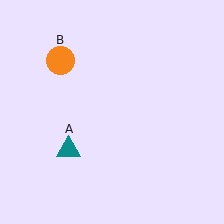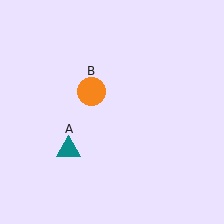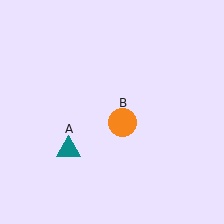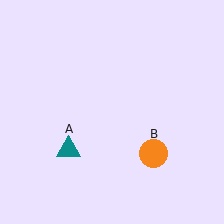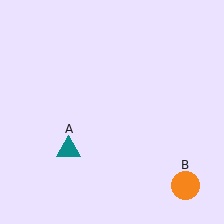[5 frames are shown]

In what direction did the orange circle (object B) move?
The orange circle (object B) moved down and to the right.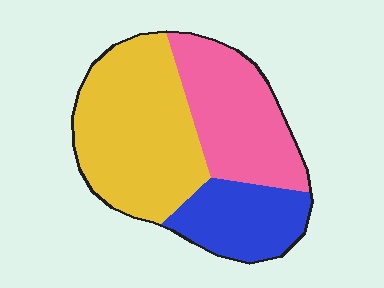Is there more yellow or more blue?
Yellow.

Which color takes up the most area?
Yellow, at roughly 45%.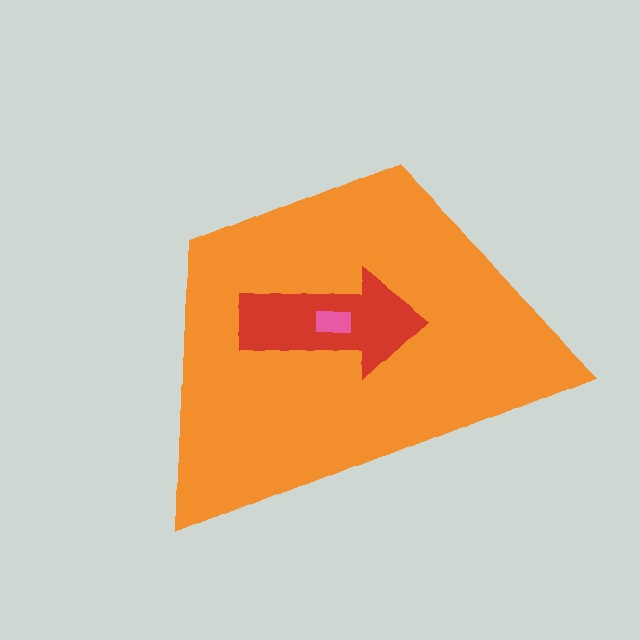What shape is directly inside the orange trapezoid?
The red arrow.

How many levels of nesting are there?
3.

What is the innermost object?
The pink rectangle.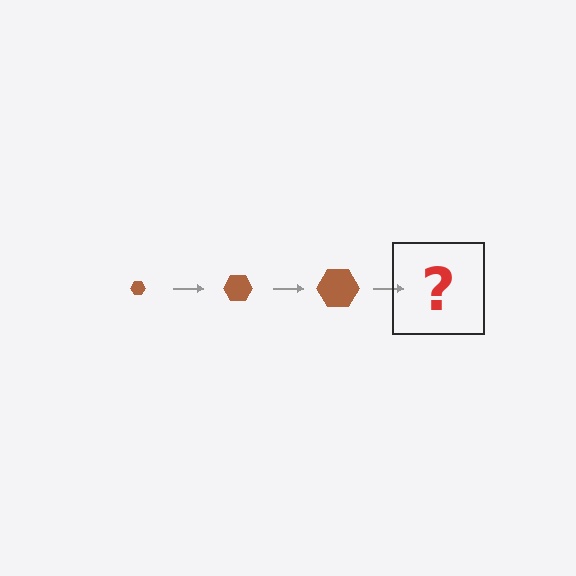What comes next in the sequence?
The next element should be a brown hexagon, larger than the previous one.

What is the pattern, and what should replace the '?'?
The pattern is that the hexagon gets progressively larger each step. The '?' should be a brown hexagon, larger than the previous one.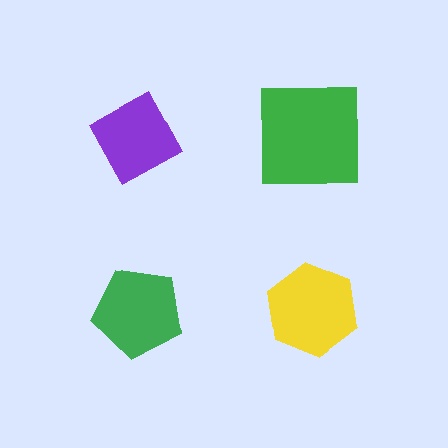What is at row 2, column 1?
A green pentagon.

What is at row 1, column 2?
A green square.